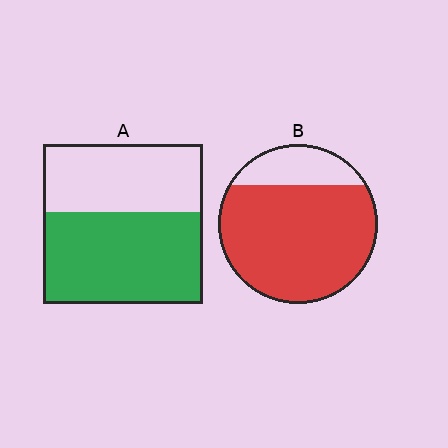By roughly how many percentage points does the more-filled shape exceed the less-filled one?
By roughly 20 percentage points (B over A).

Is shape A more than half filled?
Yes.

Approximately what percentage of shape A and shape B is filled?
A is approximately 55% and B is approximately 80%.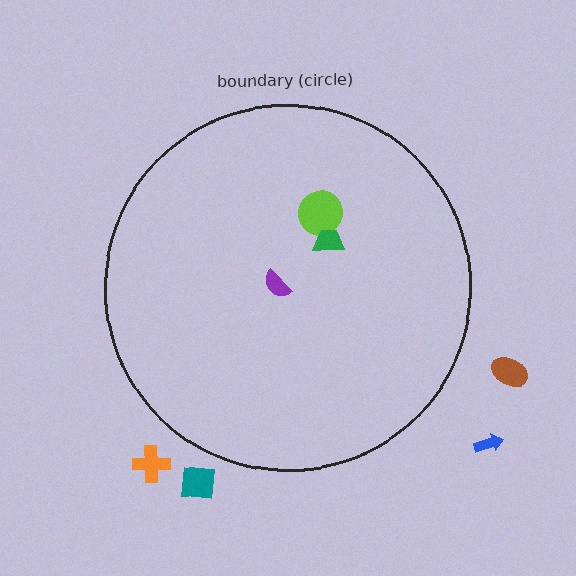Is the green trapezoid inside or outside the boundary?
Inside.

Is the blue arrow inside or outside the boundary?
Outside.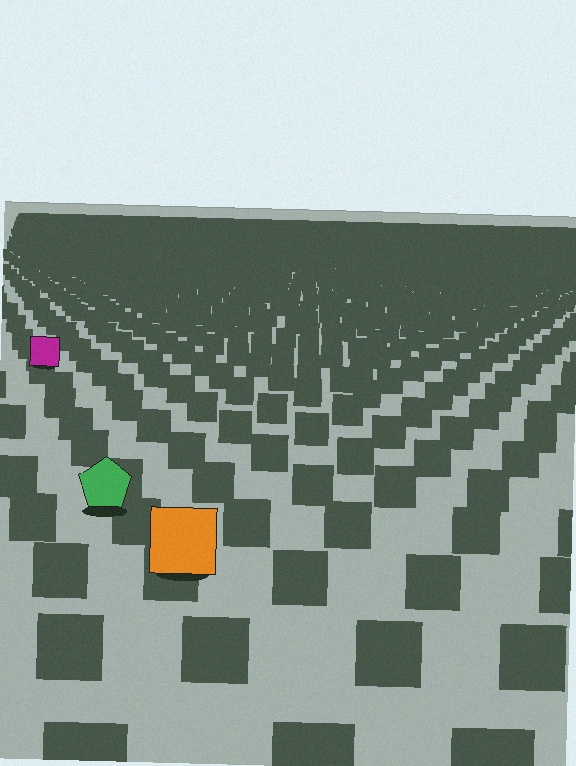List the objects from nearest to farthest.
From nearest to farthest: the orange square, the green pentagon, the magenta square.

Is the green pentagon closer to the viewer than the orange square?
No. The orange square is closer — you can tell from the texture gradient: the ground texture is coarser near it.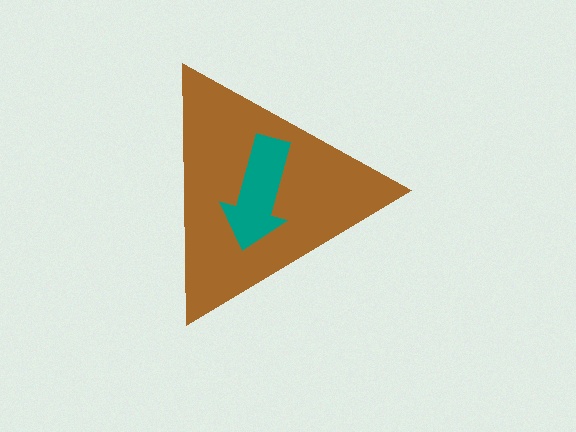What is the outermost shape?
The brown triangle.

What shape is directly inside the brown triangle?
The teal arrow.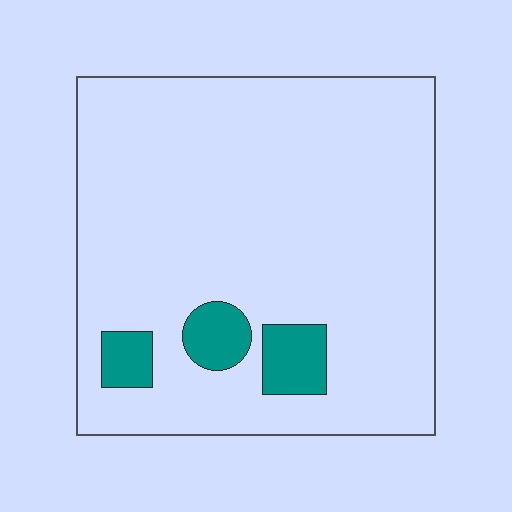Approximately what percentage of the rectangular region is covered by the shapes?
Approximately 10%.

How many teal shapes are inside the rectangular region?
3.